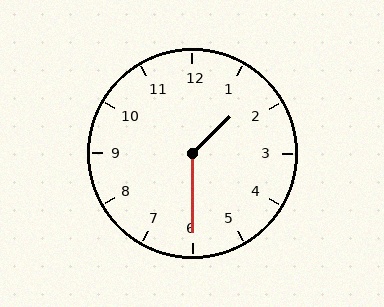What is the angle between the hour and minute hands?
Approximately 135 degrees.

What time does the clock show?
1:30.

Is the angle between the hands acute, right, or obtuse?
It is obtuse.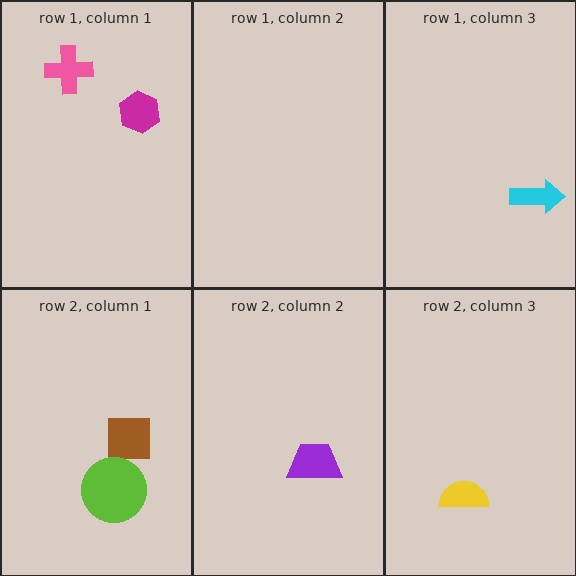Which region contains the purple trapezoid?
The row 2, column 2 region.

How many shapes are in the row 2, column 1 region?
2.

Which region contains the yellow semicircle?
The row 2, column 3 region.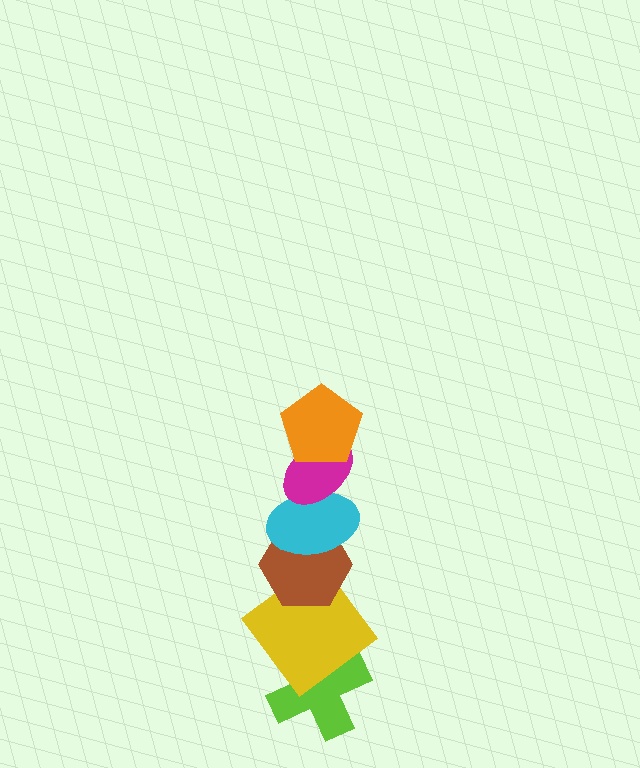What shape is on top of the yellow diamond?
The brown hexagon is on top of the yellow diamond.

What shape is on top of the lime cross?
The yellow diamond is on top of the lime cross.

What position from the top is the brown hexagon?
The brown hexagon is 4th from the top.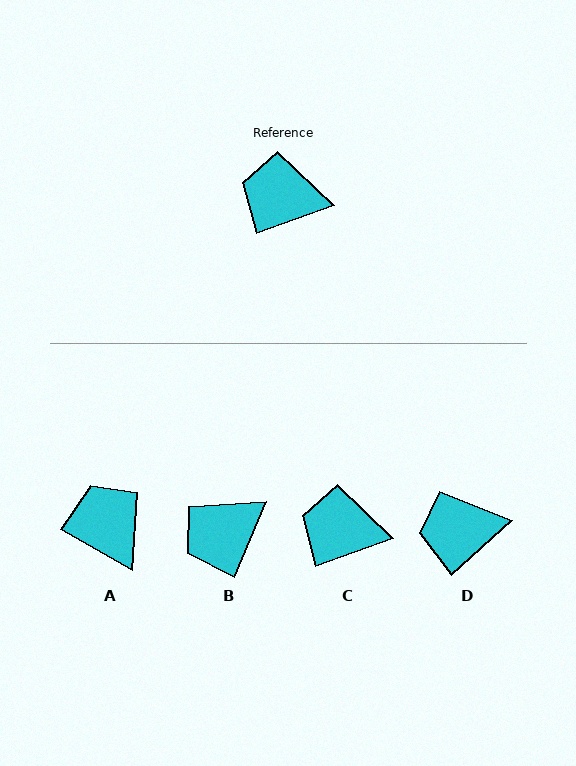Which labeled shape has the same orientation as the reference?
C.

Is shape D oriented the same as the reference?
No, it is off by about 22 degrees.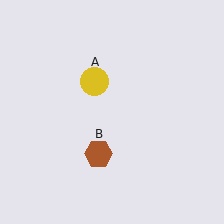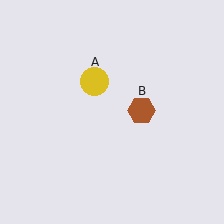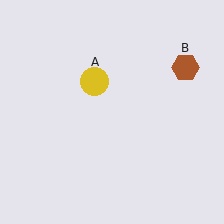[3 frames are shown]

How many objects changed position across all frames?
1 object changed position: brown hexagon (object B).